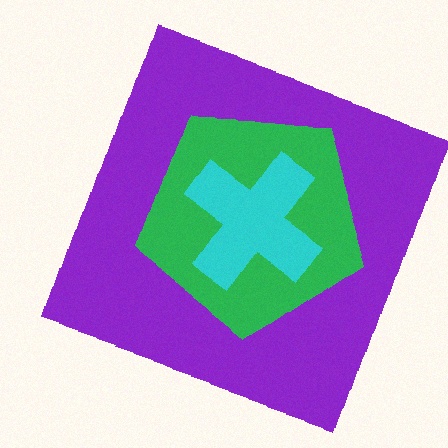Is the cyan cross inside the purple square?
Yes.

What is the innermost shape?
The cyan cross.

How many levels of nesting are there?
3.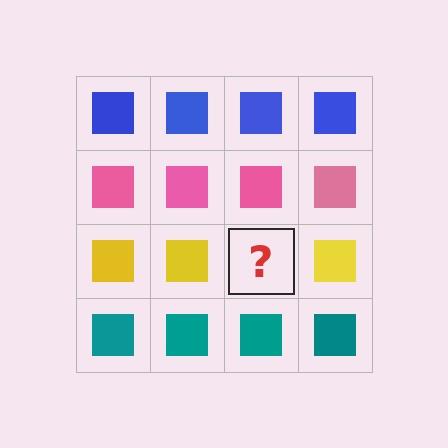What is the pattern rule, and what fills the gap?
The rule is that each row has a consistent color. The gap should be filled with a yellow square.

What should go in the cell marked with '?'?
The missing cell should contain a yellow square.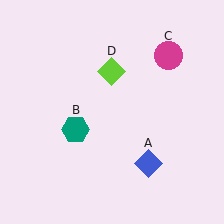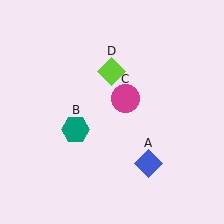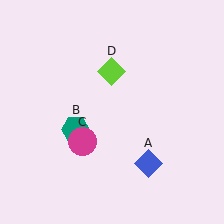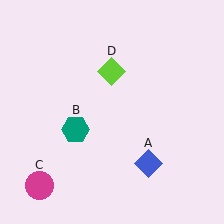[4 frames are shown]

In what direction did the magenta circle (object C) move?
The magenta circle (object C) moved down and to the left.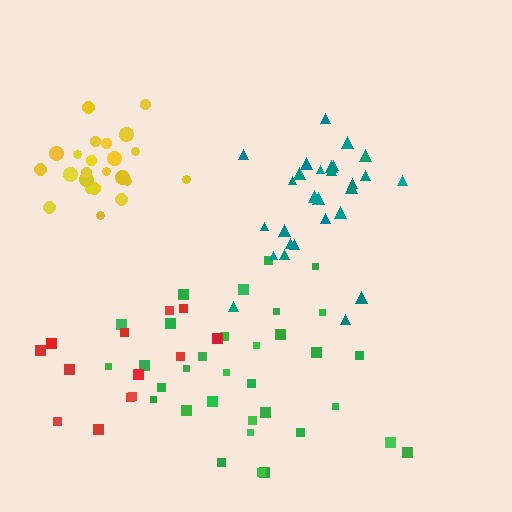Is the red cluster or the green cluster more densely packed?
Green.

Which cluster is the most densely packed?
Yellow.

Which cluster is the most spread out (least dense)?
Red.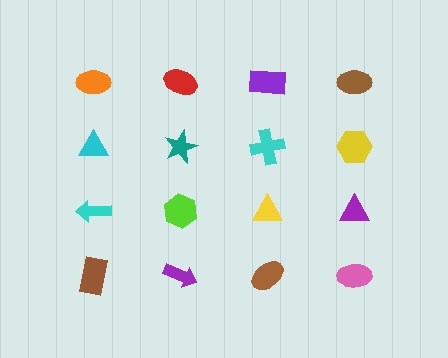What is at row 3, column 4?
A purple triangle.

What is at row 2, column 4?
A yellow hexagon.